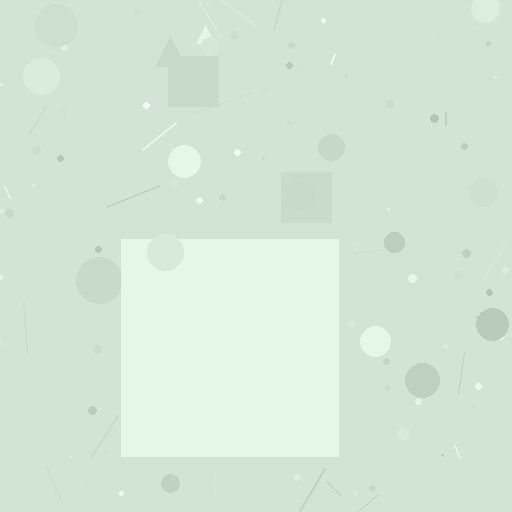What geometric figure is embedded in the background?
A square is embedded in the background.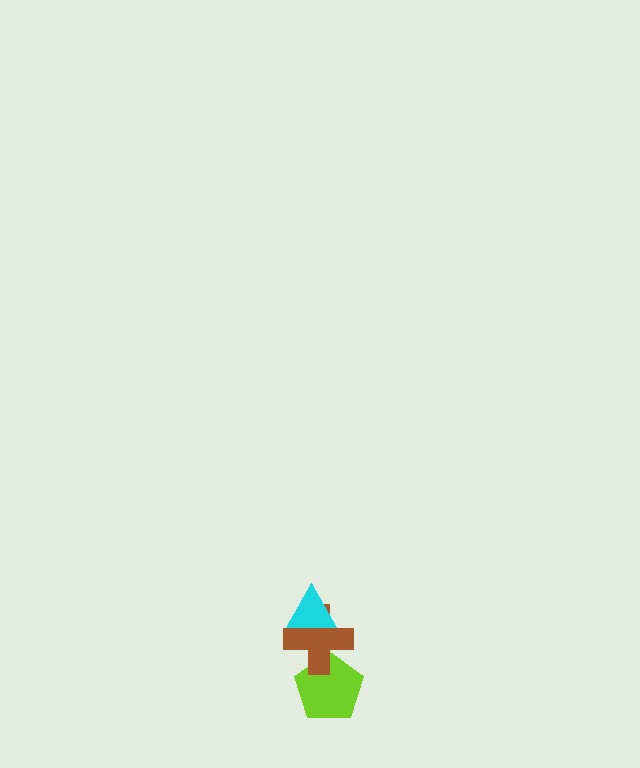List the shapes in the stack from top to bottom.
From top to bottom: the cyan triangle, the brown cross, the lime pentagon.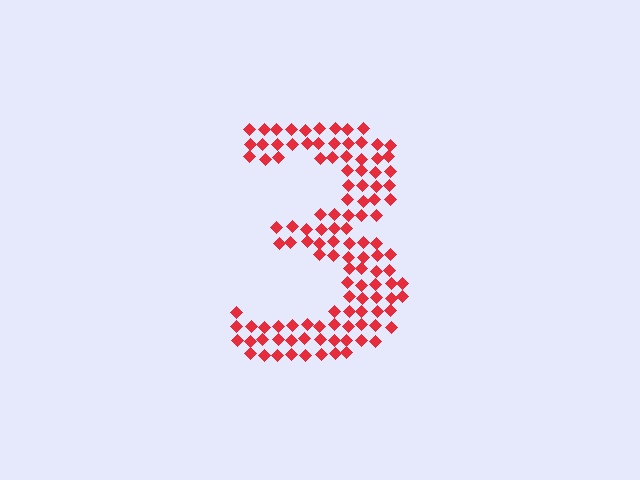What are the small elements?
The small elements are diamonds.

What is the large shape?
The large shape is the digit 3.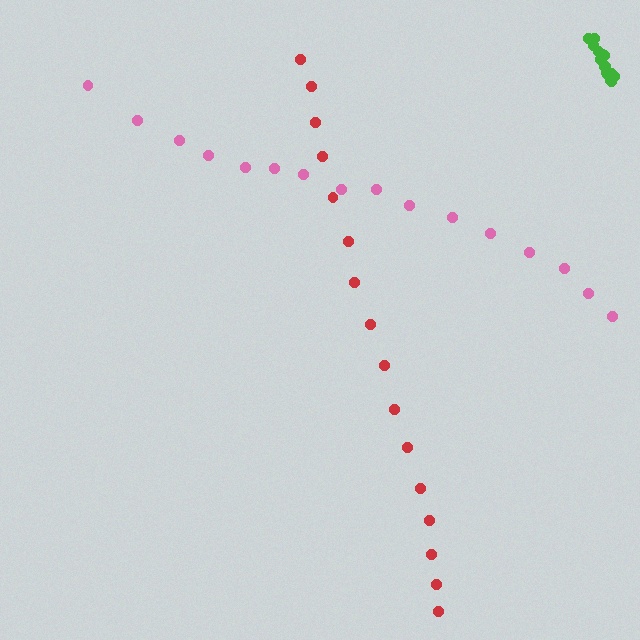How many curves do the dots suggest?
There are 3 distinct paths.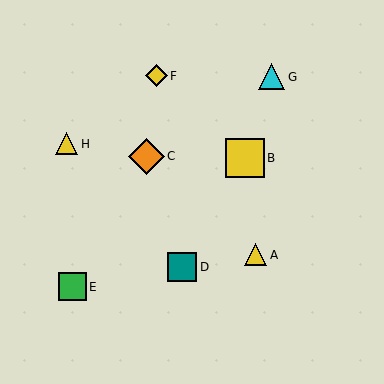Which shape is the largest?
The yellow square (labeled B) is the largest.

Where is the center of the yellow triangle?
The center of the yellow triangle is at (256, 255).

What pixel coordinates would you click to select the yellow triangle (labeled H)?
Click at (67, 144) to select the yellow triangle H.